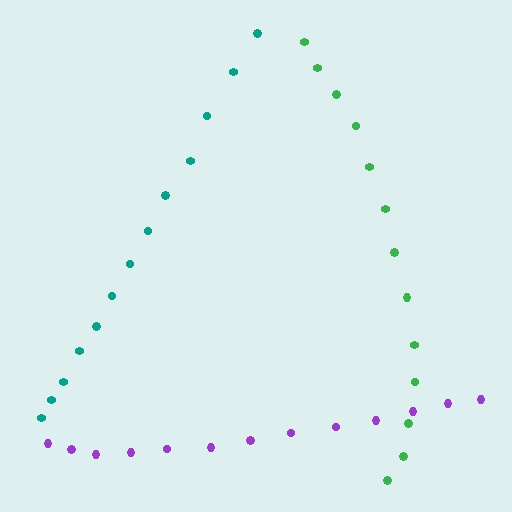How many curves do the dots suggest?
There are 3 distinct paths.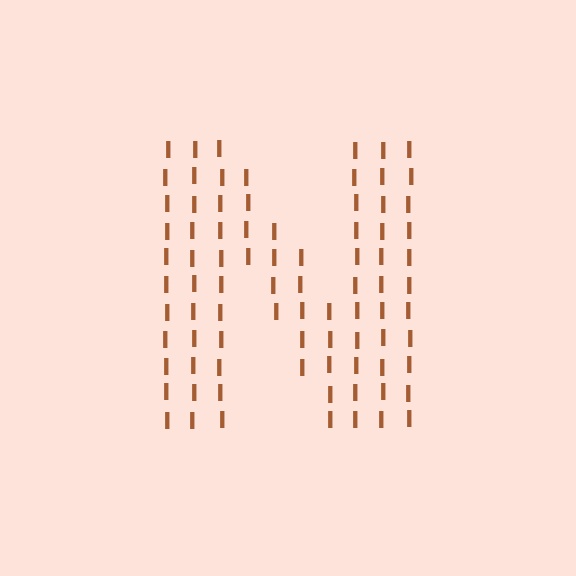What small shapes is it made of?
It is made of small letter I's.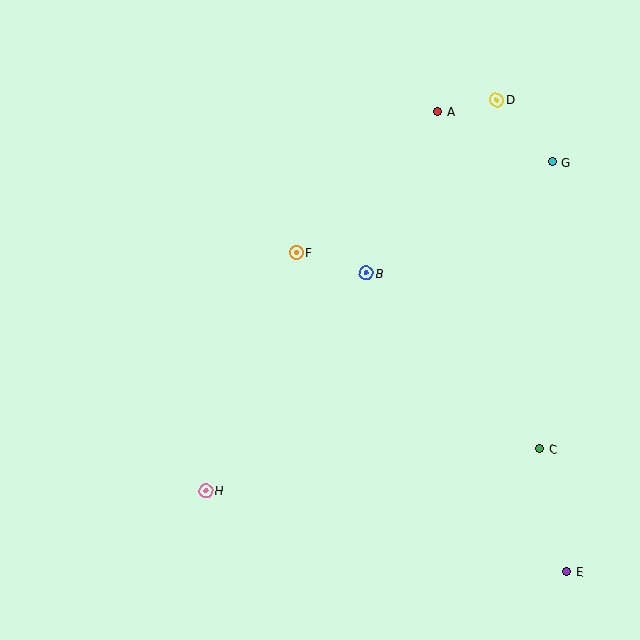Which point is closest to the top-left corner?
Point F is closest to the top-left corner.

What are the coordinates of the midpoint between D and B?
The midpoint between D and B is at (432, 187).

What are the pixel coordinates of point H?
Point H is at (206, 491).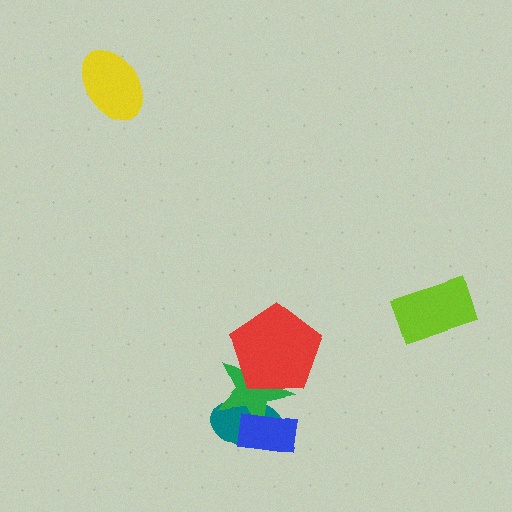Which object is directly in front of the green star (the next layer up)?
The red pentagon is directly in front of the green star.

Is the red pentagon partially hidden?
No, no other shape covers it.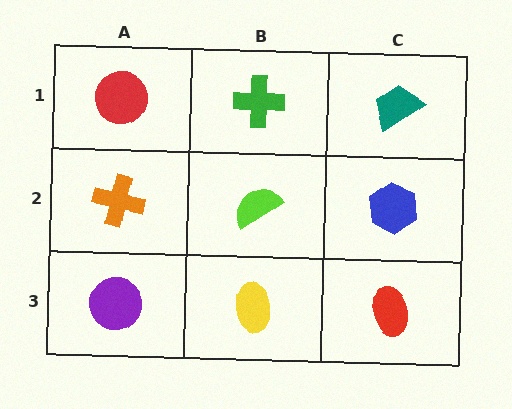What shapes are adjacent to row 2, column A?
A red circle (row 1, column A), a purple circle (row 3, column A), a lime semicircle (row 2, column B).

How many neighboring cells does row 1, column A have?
2.